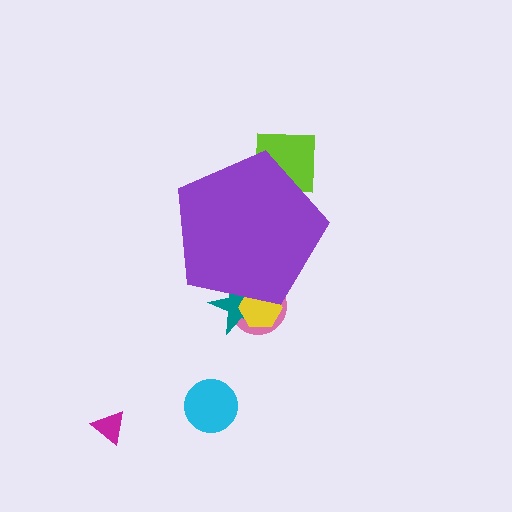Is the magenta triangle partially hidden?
No, the magenta triangle is fully visible.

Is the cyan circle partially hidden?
No, the cyan circle is fully visible.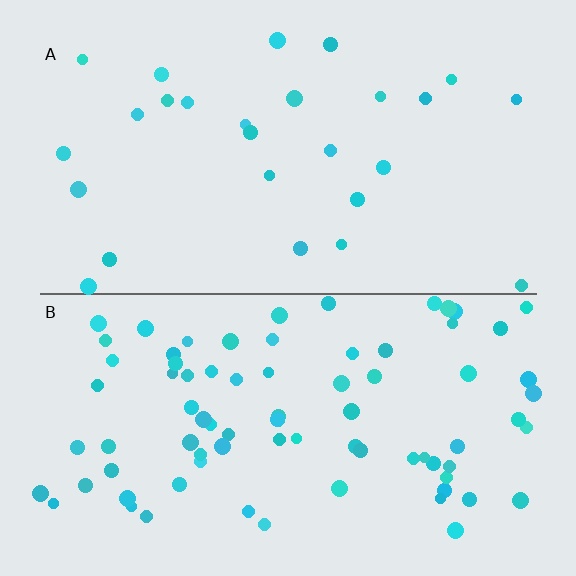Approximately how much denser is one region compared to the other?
Approximately 3.0× — region B over region A.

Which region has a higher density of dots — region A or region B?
B (the bottom).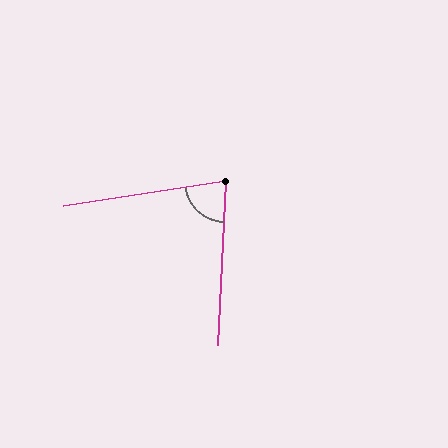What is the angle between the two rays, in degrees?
Approximately 78 degrees.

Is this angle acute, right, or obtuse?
It is acute.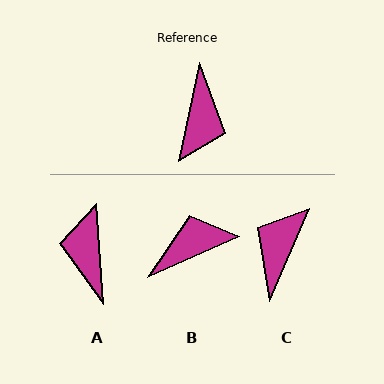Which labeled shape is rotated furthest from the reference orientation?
C, about 169 degrees away.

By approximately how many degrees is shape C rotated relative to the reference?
Approximately 169 degrees counter-clockwise.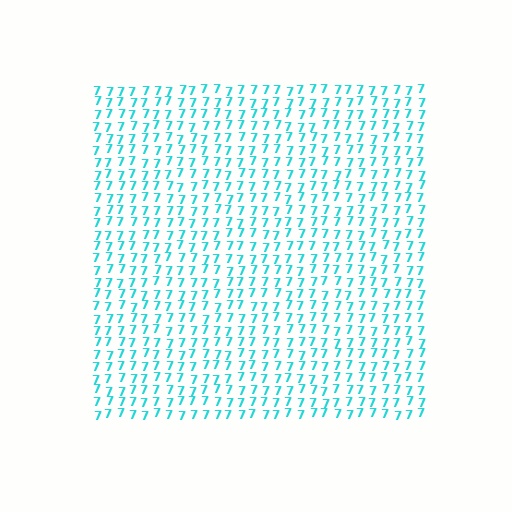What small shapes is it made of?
It is made of small digit 7's.